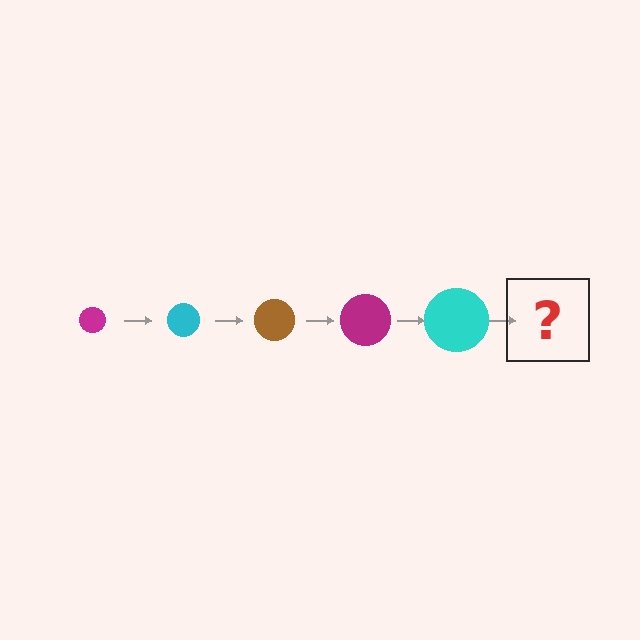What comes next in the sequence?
The next element should be a brown circle, larger than the previous one.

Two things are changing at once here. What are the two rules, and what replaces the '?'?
The two rules are that the circle grows larger each step and the color cycles through magenta, cyan, and brown. The '?' should be a brown circle, larger than the previous one.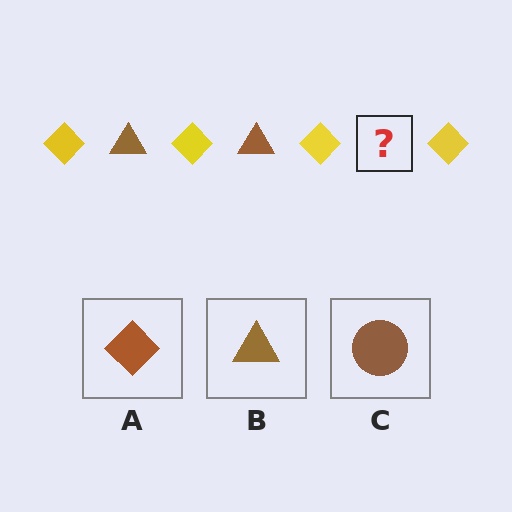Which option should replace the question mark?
Option B.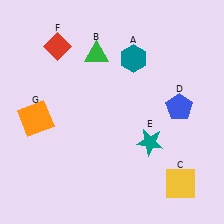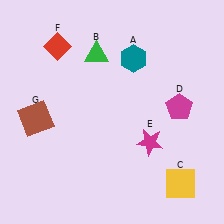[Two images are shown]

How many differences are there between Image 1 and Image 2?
There are 3 differences between the two images.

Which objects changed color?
D changed from blue to magenta. E changed from teal to magenta. G changed from orange to brown.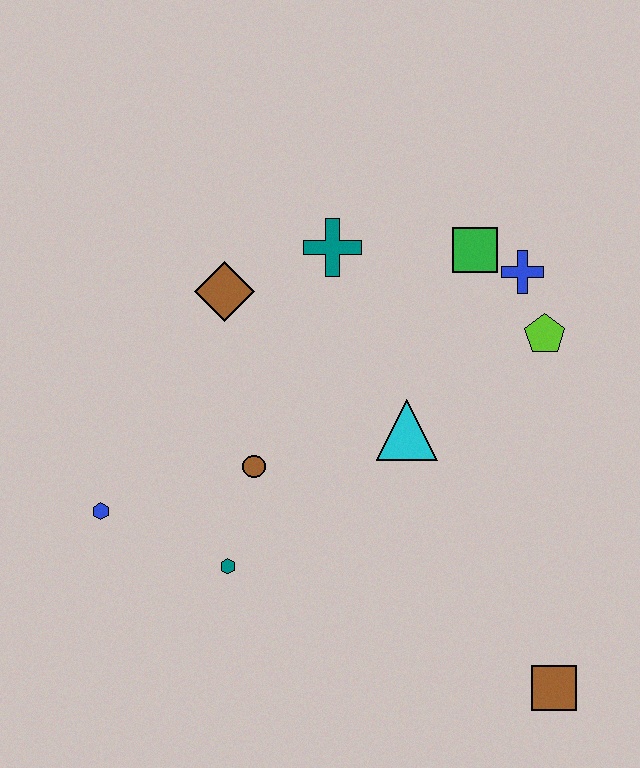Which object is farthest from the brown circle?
The brown square is farthest from the brown circle.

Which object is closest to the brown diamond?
The teal cross is closest to the brown diamond.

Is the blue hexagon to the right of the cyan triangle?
No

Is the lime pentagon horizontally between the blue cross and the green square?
No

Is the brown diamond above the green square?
No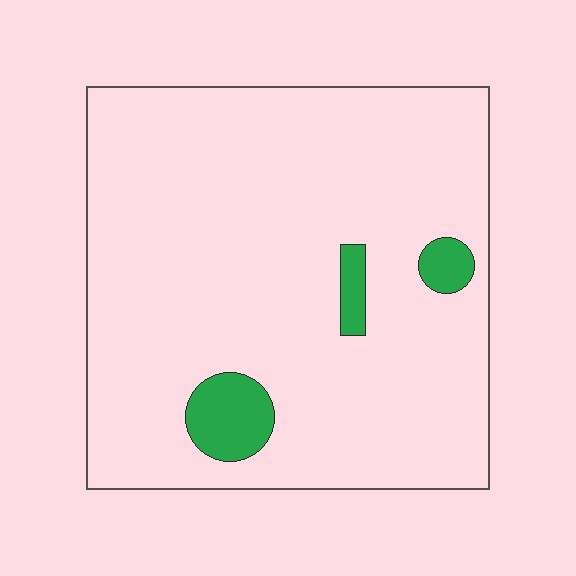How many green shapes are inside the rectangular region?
3.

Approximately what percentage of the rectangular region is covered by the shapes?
Approximately 5%.